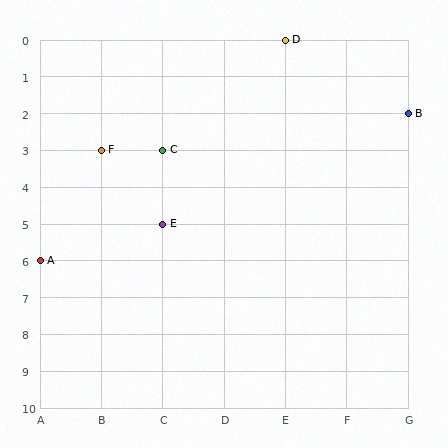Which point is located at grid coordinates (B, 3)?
Point F is at (B, 3).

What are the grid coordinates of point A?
Point A is at grid coordinates (A, 6).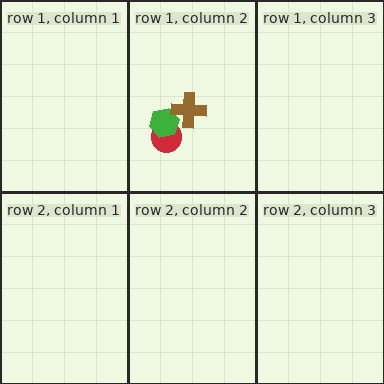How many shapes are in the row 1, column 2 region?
3.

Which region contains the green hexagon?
The row 1, column 2 region.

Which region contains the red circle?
The row 1, column 2 region.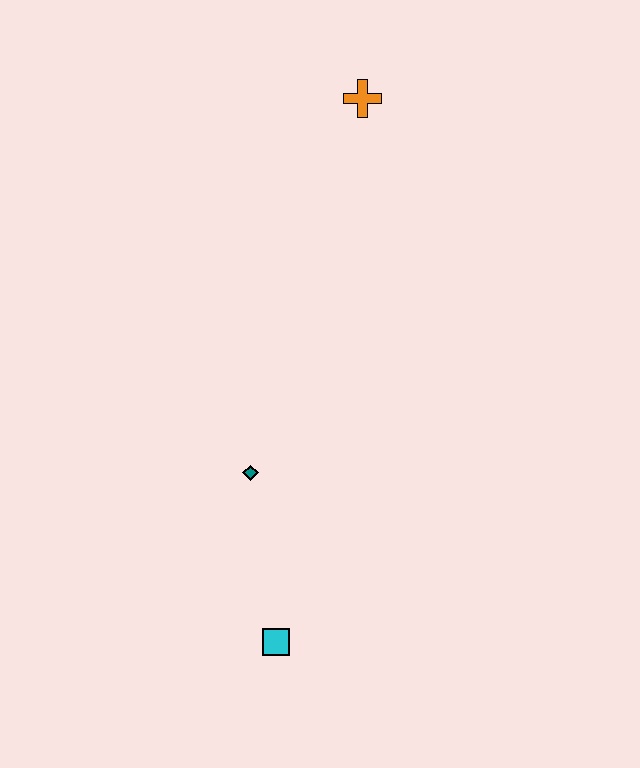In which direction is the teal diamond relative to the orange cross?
The teal diamond is below the orange cross.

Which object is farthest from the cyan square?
The orange cross is farthest from the cyan square.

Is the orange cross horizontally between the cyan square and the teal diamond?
No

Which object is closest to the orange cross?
The teal diamond is closest to the orange cross.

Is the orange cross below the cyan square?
No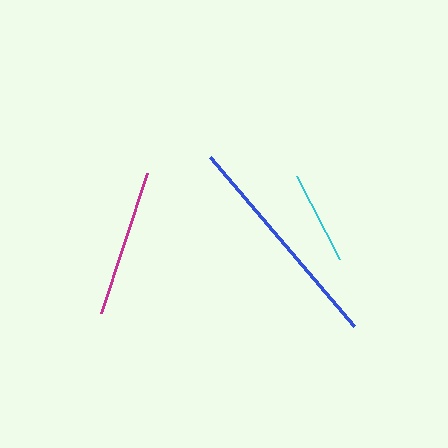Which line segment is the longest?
The blue line is the longest at approximately 222 pixels.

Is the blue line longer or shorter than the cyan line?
The blue line is longer than the cyan line.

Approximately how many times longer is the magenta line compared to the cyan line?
The magenta line is approximately 1.6 times the length of the cyan line.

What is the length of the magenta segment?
The magenta segment is approximately 147 pixels long.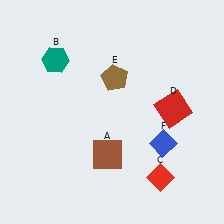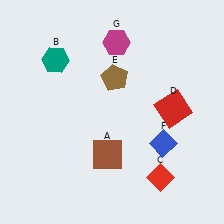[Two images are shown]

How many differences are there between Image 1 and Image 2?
There is 1 difference between the two images.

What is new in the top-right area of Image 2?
A magenta hexagon (G) was added in the top-right area of Image 2.